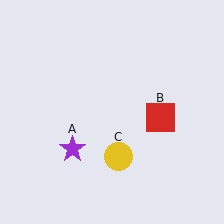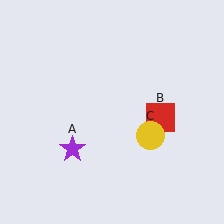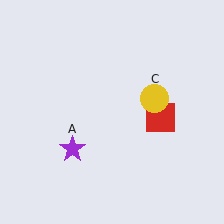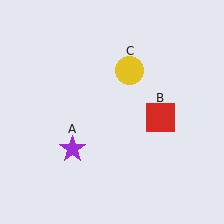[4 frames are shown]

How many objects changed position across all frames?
1 object changed position: yellow circle (object C).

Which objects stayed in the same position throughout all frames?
Purple star (object A) and red square (object B) remained stationary.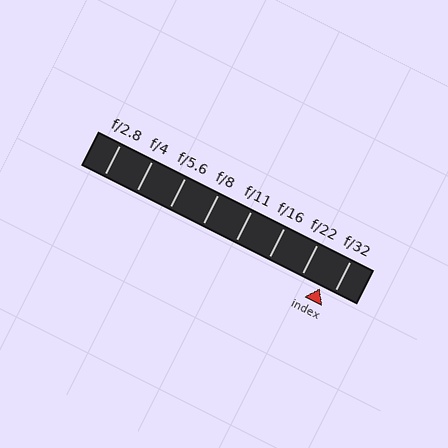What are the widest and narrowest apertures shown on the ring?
The widest aperture shown is f/2.8 and the narrowest is f/32.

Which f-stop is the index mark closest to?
The index mark is closest to f/32.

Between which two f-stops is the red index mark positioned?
The index mark is between f/22 and f/32.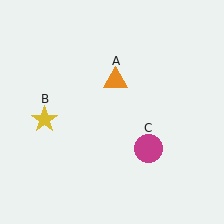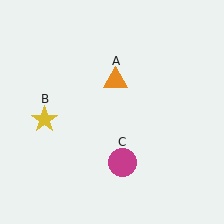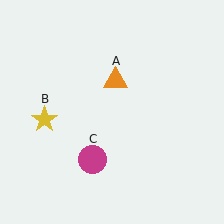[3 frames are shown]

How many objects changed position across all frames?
1 object changed position: magenta circle (object C).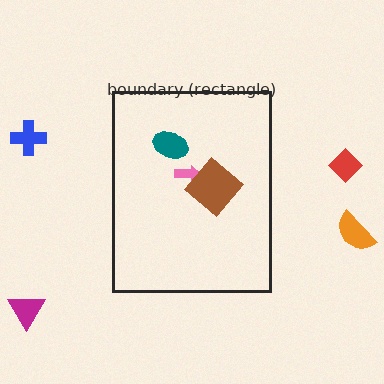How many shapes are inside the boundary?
3 inside, 4 outside.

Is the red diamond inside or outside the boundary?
Outside.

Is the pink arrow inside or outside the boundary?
Inside.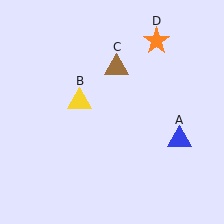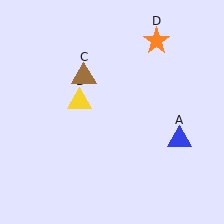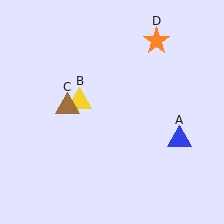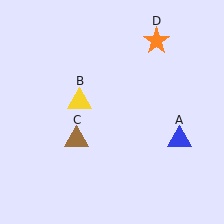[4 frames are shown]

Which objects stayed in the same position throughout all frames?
Blue triangle (object A) and yellow triangle (object B) and orange star (object D) remained stationary.